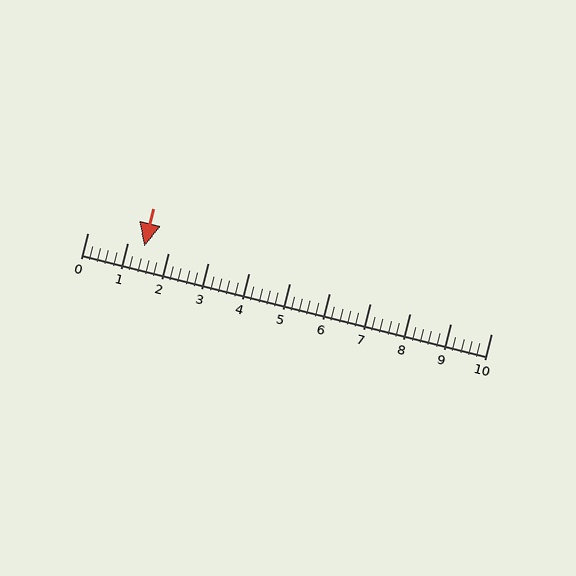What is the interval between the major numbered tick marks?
The major tick marks are spaced 1 units apart.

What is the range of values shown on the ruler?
The ruler shows values from 0 to 10.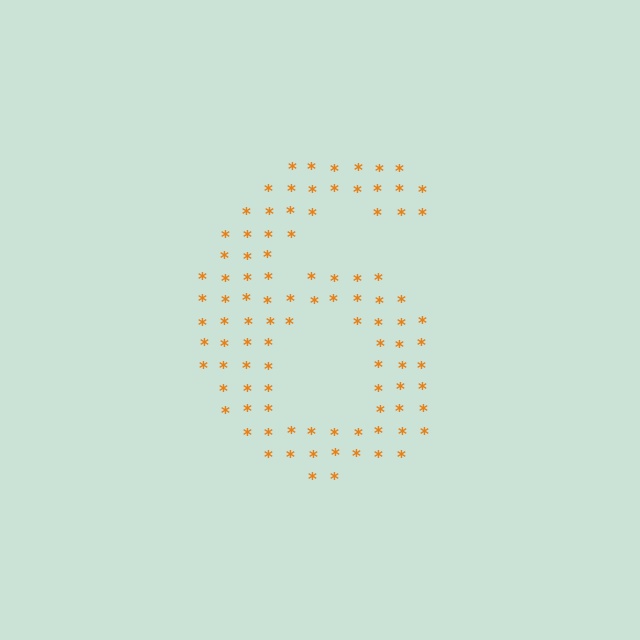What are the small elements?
The small elements are asterisks.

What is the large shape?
The large shape is the digit 6.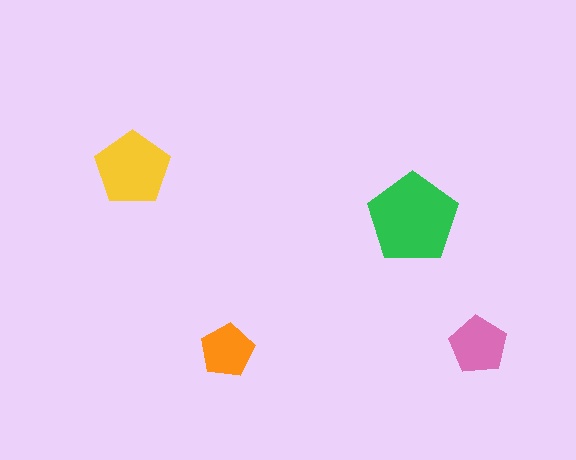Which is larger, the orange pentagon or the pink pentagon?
The pink one.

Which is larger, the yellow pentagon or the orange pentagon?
The yellow one.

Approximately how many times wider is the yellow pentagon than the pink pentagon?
About 1.5 times wider.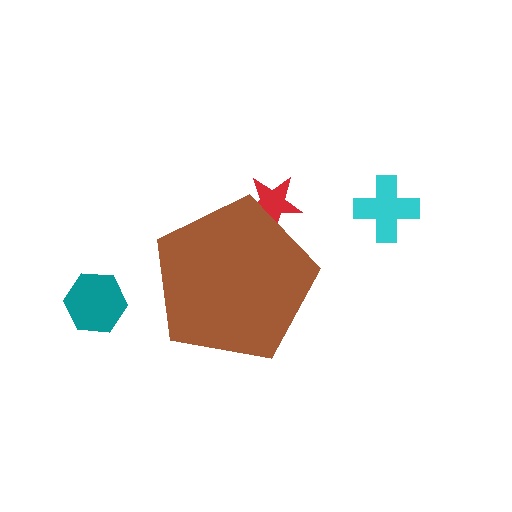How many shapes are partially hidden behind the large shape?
1 shape is partially hidden.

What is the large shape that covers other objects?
A brown pentagon.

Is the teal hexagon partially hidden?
No, the teal hexagon is fully visible.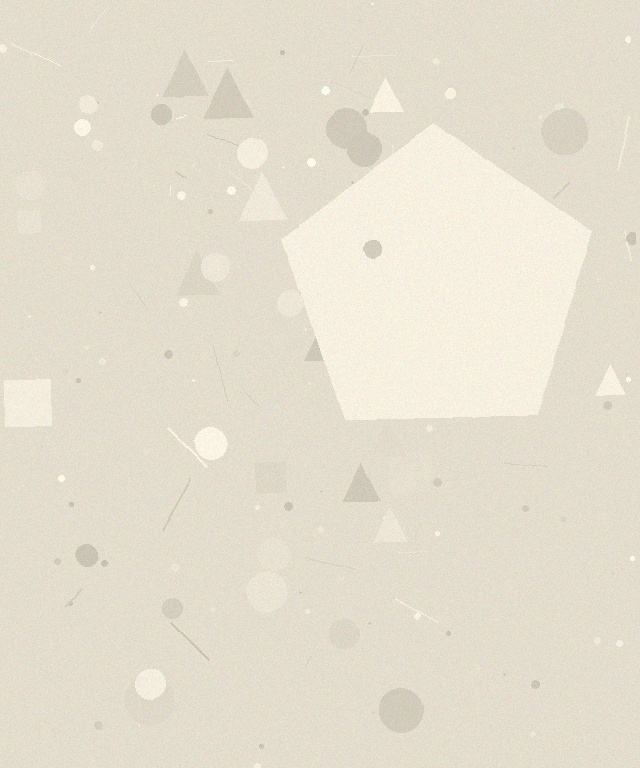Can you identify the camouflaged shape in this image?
The camouflaged shape is a pentagon.